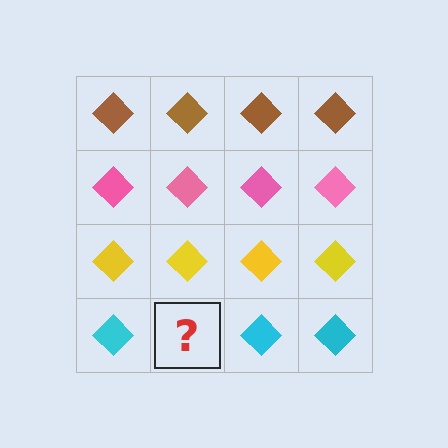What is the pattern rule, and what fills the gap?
The rule is that each row has a consistent color. The gap should be filled with a cyan diamond.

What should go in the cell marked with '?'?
The missing cell should contain a cyan diamond.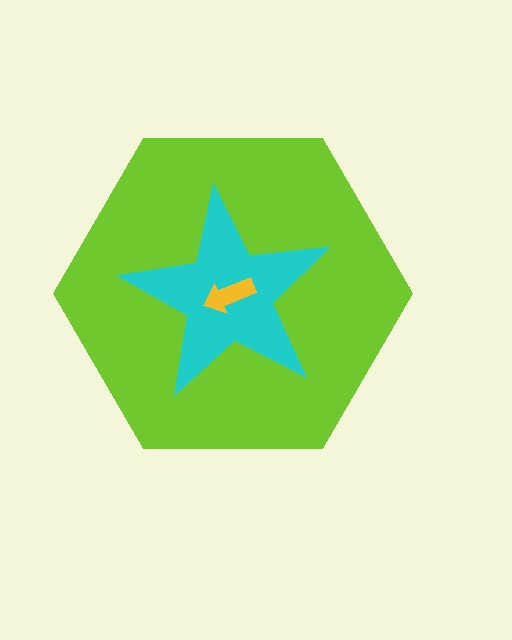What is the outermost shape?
The lime hexagon.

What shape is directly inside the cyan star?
The yellow arrow.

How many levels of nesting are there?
3.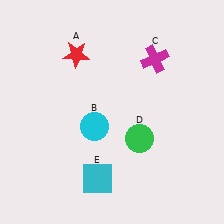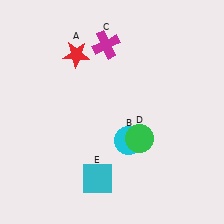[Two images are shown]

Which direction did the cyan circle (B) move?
The cyan circle (B) moved right.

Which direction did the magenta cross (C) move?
The magenta cross (C) moved left.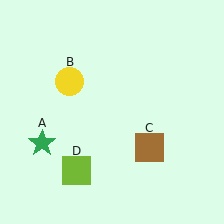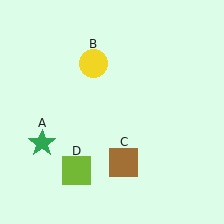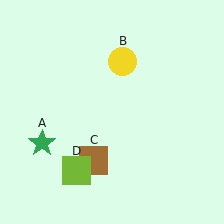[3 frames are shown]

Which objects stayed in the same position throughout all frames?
Green star (object A) and lime square (object D) remained stationary.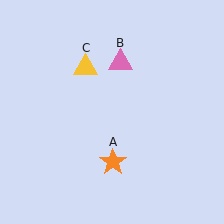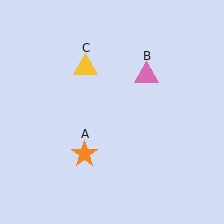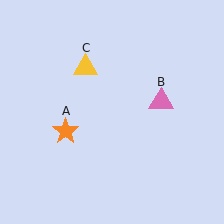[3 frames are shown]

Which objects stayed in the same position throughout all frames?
Yellow triangle (object C) remained stationary.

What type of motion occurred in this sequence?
The orange star (object A), pink triangle (object B) rotated clockwise around the center of the scene.